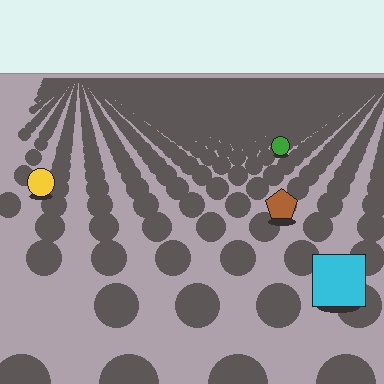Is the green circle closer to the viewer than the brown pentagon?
No. The brown pentagon is closer — you can tell from the texture gradient: the ground texture is coarser near it.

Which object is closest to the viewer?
The cyan square is closest. The texture marks near it are larger and more spread out.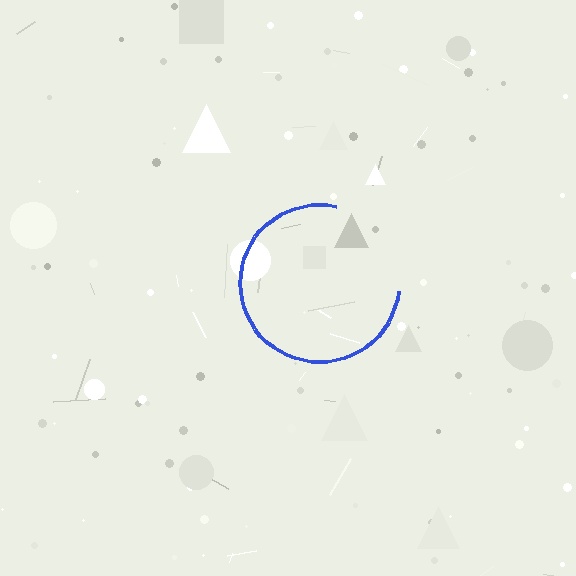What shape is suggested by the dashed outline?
The dashed outline suggests a circle.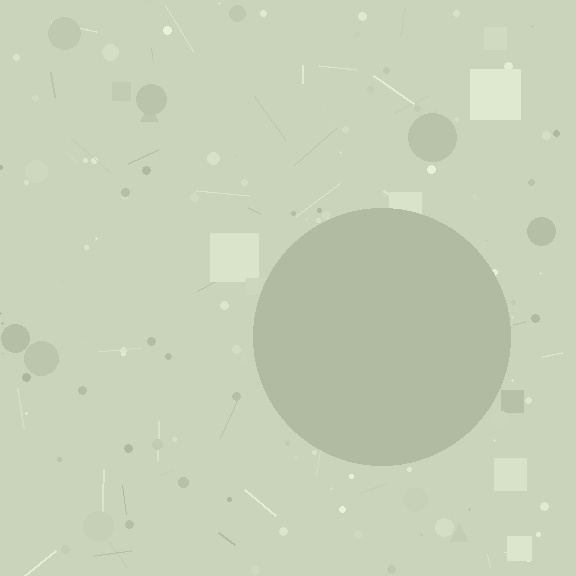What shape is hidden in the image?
A circle is hidden in the image.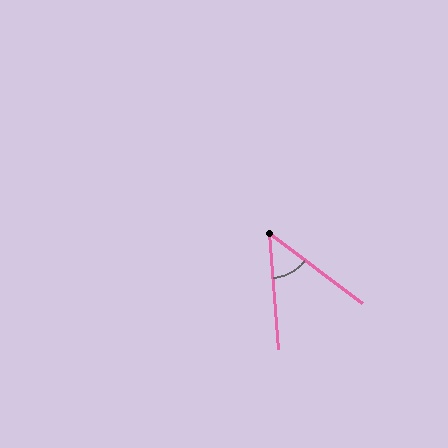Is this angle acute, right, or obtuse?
It is acute.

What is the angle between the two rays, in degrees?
Approximately 48 degrees.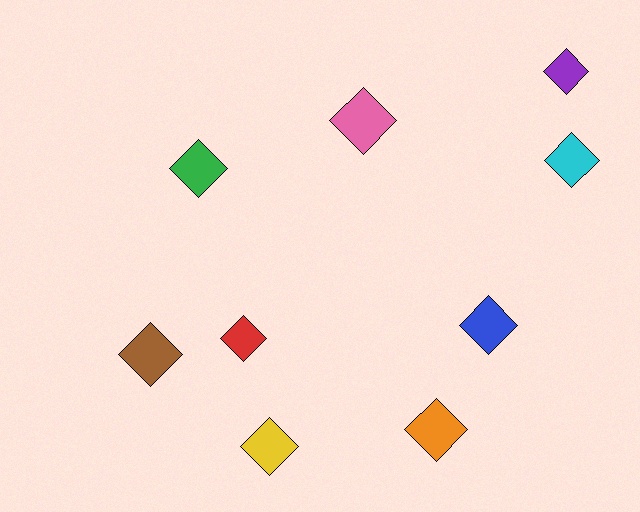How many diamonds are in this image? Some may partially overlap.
There are 9 diamonds.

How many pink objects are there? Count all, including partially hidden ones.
There is 1 pink object.